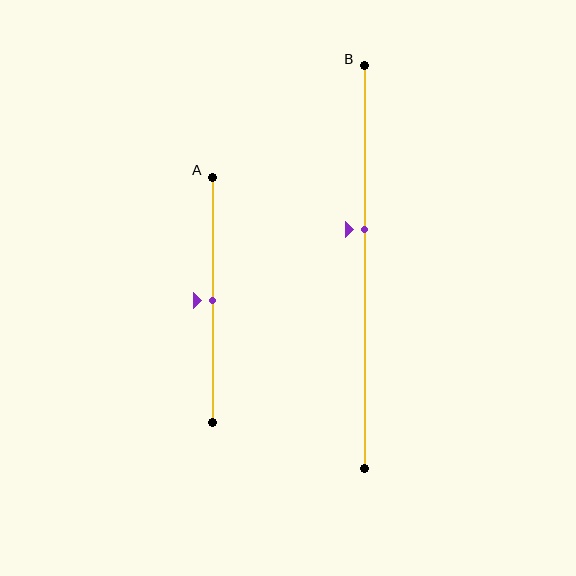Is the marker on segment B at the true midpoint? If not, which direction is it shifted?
No, the marker on segment B is shifted upward by about 9% of the segment length.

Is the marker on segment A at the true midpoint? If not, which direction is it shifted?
Yes, the marker on segment A is at the true midpoint.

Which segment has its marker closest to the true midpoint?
Segment A has its marker closest to the true midpoint.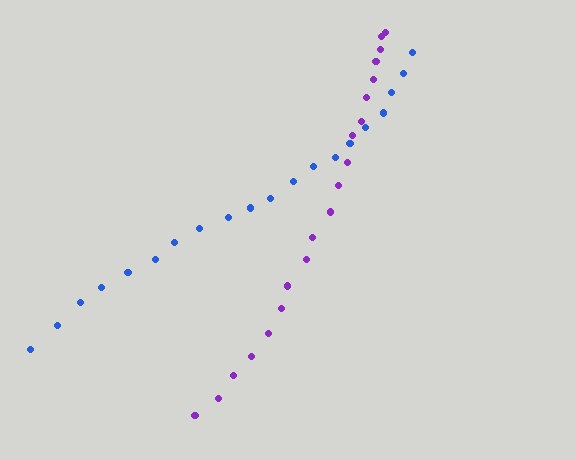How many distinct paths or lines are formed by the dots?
There are 2 distinct paths.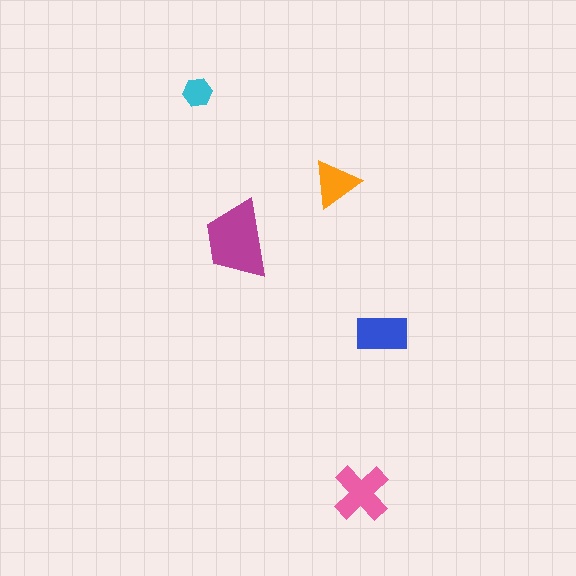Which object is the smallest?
The cyan hexagon.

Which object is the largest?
The magenta trapezoid.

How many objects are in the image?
There are 5 objects in the image.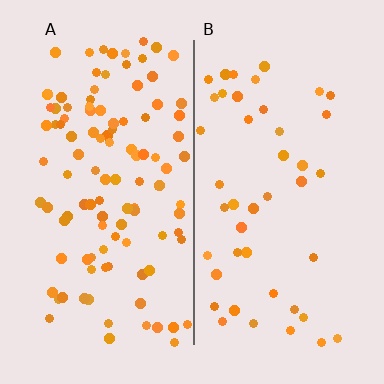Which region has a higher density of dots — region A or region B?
A (the left).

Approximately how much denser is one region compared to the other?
Approximately 2.5× — region A over region B.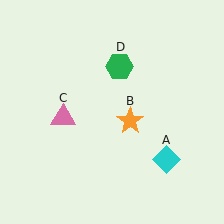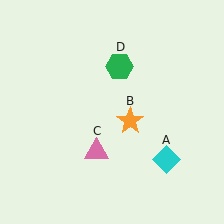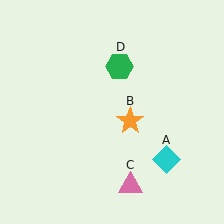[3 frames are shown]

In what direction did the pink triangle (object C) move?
The pink triangle (object C) moved down and to the right.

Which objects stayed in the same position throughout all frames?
Cyan diamond (object A) and orange star (object B) and green hexagon (object D) remained stationary.